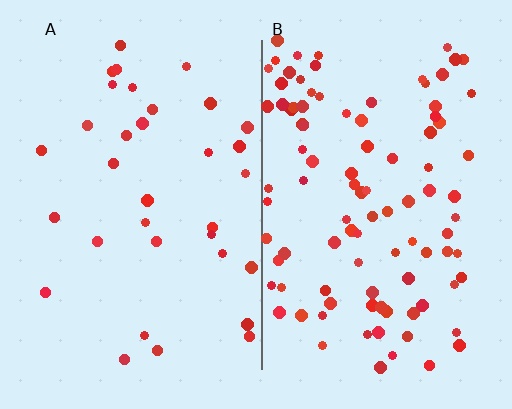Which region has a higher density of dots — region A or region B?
B (the right).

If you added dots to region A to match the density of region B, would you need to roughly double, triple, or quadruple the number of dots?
Approximately triple.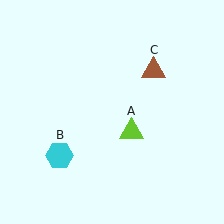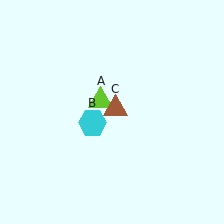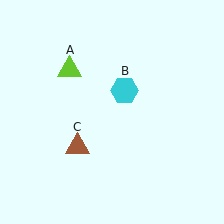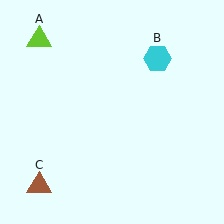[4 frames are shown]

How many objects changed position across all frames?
3 objects changed position: lime triangle (object A), cyan hexagon (object B), brown triangle (object C).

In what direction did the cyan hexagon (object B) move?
The cyan hexagon (object B) moved up and to the right.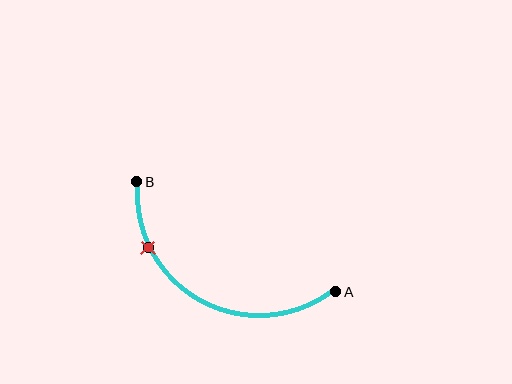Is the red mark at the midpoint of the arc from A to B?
No. The red mark lies on the arc but is closer to endpoint B. The arc midpoint would be at the point on the curve equidistant along the arc from both A and B.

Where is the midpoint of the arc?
The arc midpoint is the point on the curve farthest from the straight line joining A and B. It sits below that line.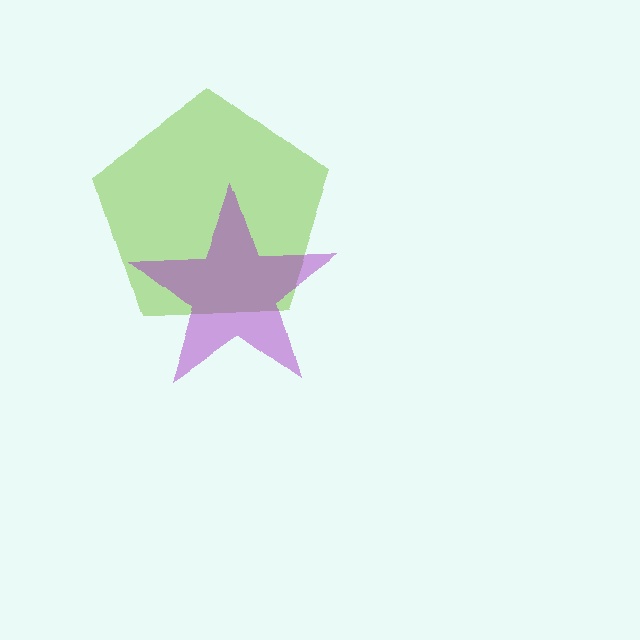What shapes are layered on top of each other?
The layered shapes are: a lime pentagon, a purple star.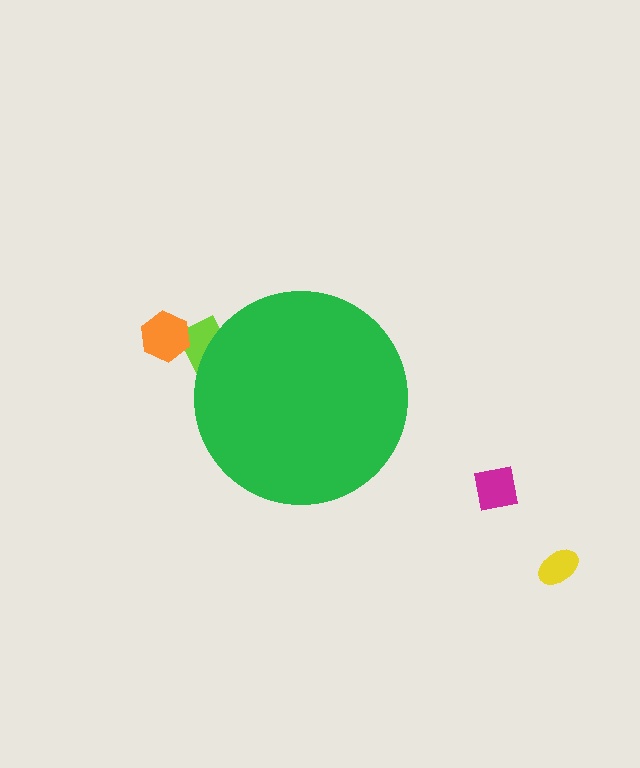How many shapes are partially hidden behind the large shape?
1 shape is partially hidden.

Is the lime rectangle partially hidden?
Yes, the lime rectangle is partially hidden behind the green circle.